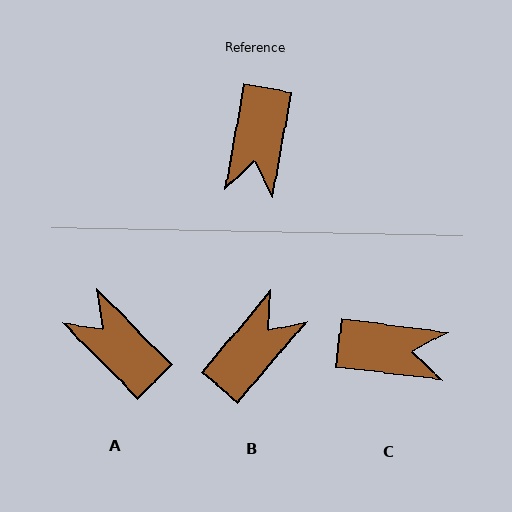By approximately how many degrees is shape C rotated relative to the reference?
Approximately 93 degrees counter-clockwise.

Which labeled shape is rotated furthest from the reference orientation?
B, about 150 degrees away.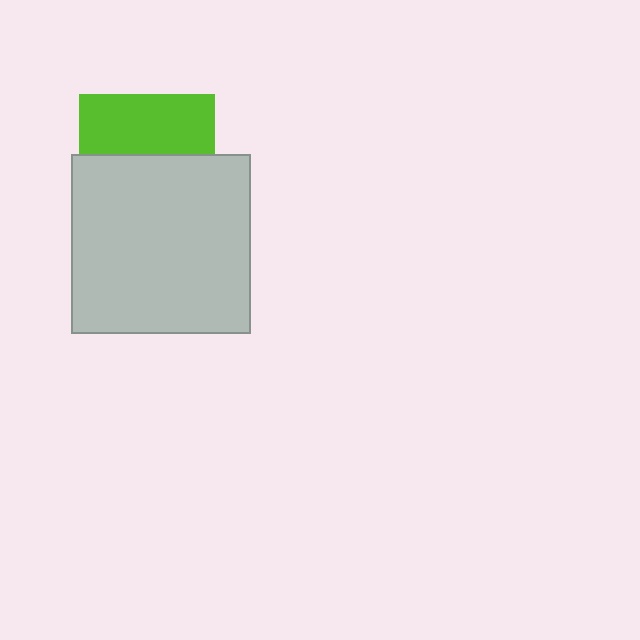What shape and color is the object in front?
The object in front is a light gray square.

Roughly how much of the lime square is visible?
A small part of it is visible (roughly 44%).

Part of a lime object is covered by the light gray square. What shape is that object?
It is a square.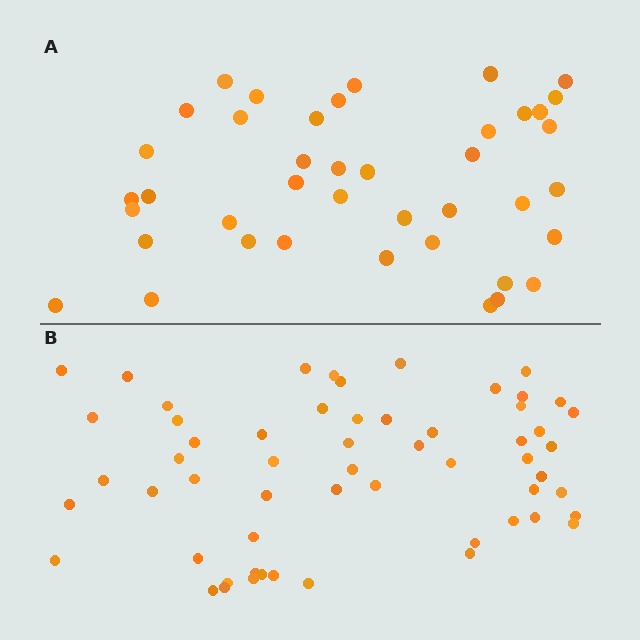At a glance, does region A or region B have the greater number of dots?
Region B (the bottom region) has more dots.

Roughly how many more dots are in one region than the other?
Region B has approximately 15 more dots than region A.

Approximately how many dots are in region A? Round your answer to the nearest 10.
About 40 dots. (The exact count is 41, which rounds to 40.)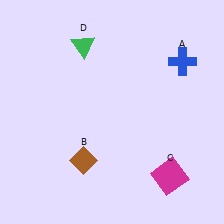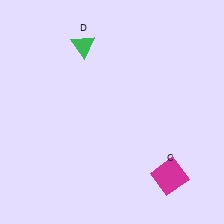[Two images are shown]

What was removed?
The blue cross (A), the brown diamond (B) were removed in Image 2.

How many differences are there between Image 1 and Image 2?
There are 2 differences between the two images.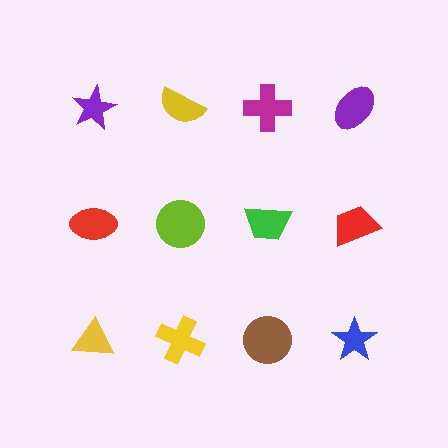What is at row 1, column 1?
A purple star.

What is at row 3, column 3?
A brown circle.